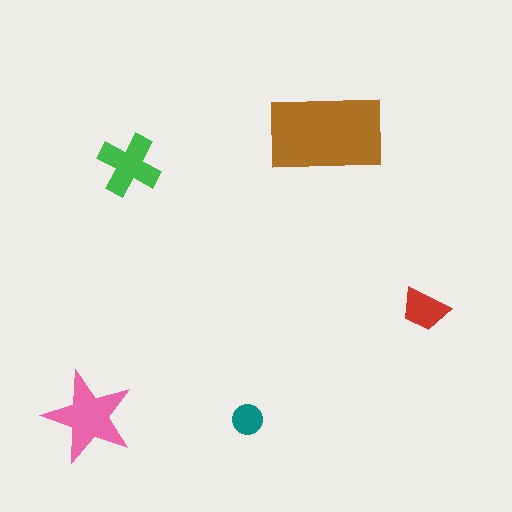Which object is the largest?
The brown rectangle.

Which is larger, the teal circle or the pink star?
The pink star.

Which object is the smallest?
The teal circle.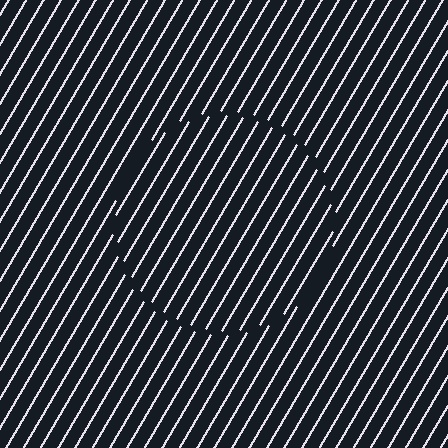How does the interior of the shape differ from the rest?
The interior of the shape contains the same grating, shifted by half a period — the contour is defined by the phase discontinuity where line-ends from the inner and outer gratings abut.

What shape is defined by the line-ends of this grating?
An illusory circle. The interior of the shape contains the same grating, shifted by half a period — the contour is defined by the phase discontinuity where line-ends from the inner and outer gratings abut.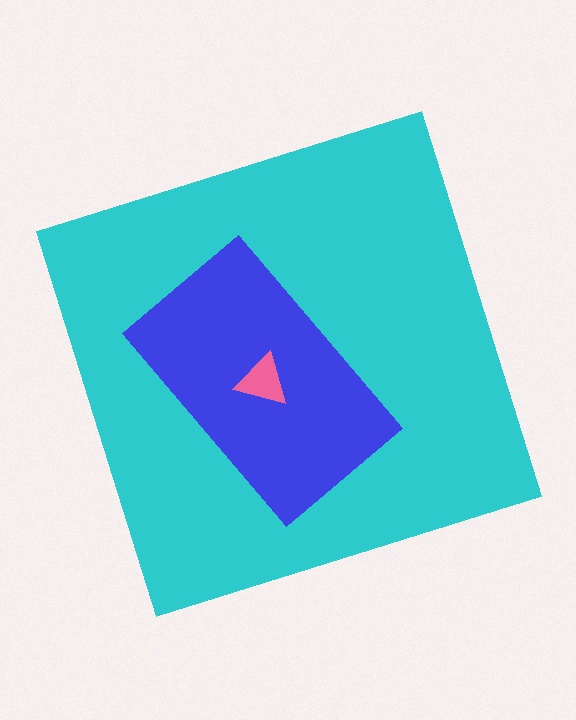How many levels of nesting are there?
3.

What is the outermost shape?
The cyan square.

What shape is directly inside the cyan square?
The blue rectangle.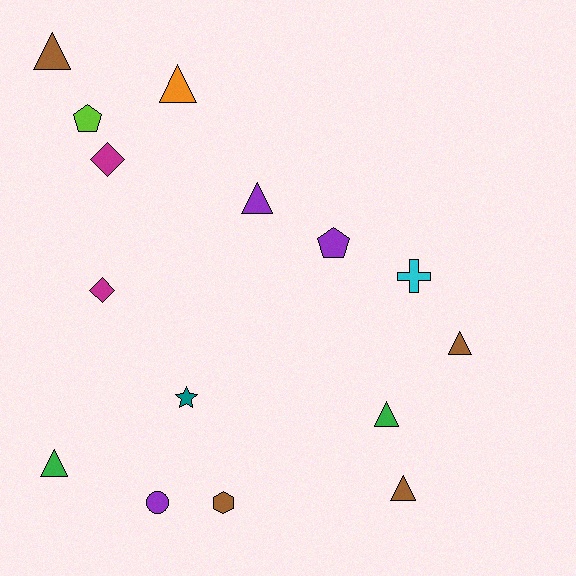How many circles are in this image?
There is 1 circle.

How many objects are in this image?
There are 15 objects.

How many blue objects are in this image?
There are no blue objects.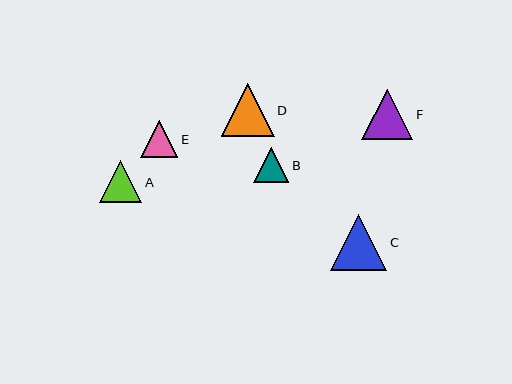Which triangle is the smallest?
Triangle B is the smallest with a size of approximately 35 pixels.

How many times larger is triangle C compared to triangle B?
Triangle C is approximately 1.6 times the size of triangle B.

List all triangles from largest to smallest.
From largest to smallest: C, D, F, A, E, B.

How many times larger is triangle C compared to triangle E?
Triangle C is approximately 1.5 times the size of triangle E.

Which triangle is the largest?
Triangle C is the largest with a size of approximately 56 pixels.